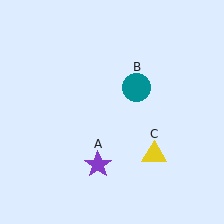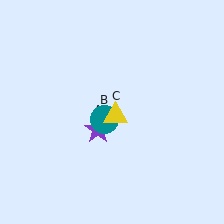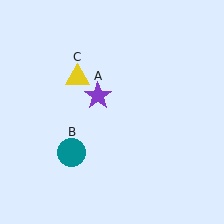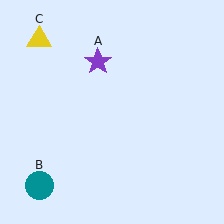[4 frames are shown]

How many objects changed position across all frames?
3 objects changed position: purple star (object A), teal circle (object B), yellow triangle (object C).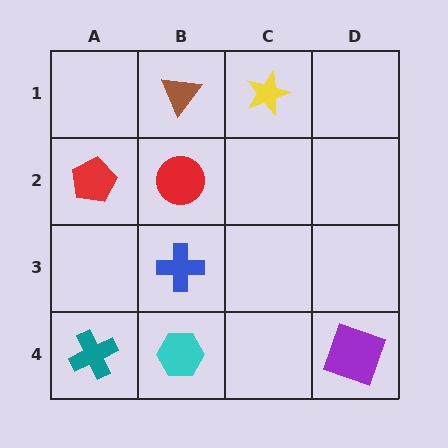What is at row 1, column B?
A brown triangle.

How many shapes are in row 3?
1 shape.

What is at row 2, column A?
A red pentagon.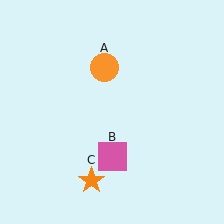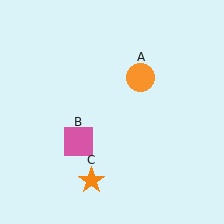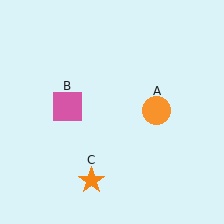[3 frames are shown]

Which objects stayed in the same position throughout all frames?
Orange star (object C) remained stationary.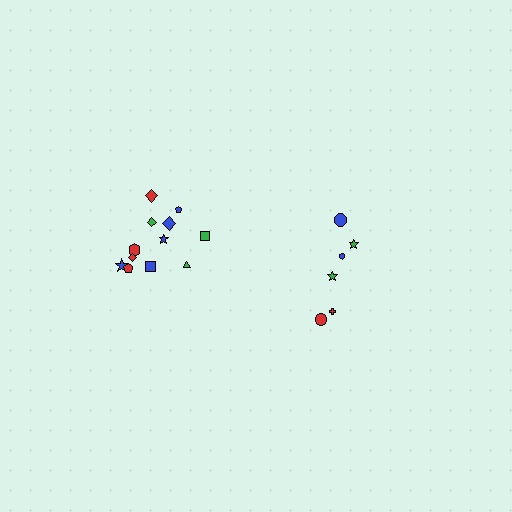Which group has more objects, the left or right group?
The left group.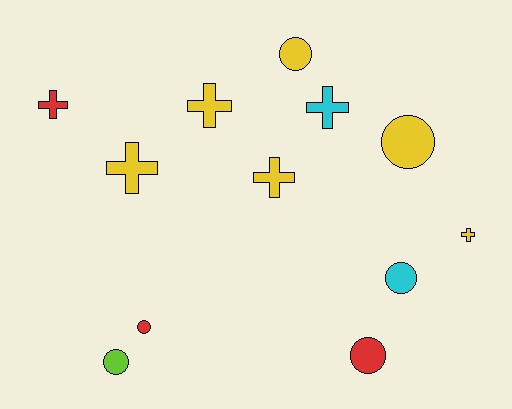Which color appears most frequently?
Yellow, with 6 objects.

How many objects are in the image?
There are 12 objects.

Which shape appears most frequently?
Circle, with 6 objects.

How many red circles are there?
There are 2 red circles.